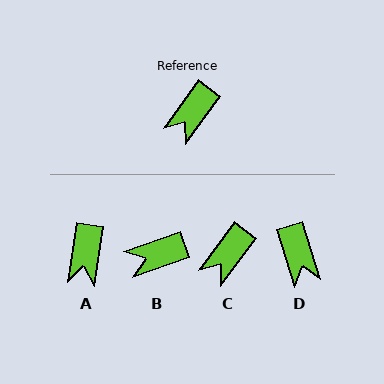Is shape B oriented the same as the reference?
No, it is off by about 34 degrees.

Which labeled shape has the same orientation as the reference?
C.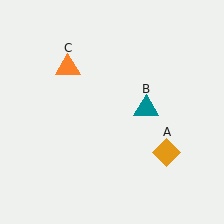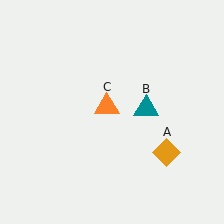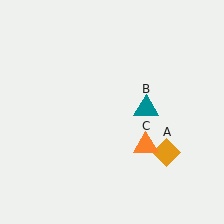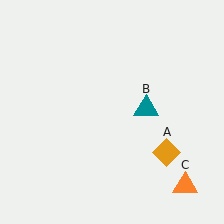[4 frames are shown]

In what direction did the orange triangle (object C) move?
The orange triangle (object C) moved down and to the right.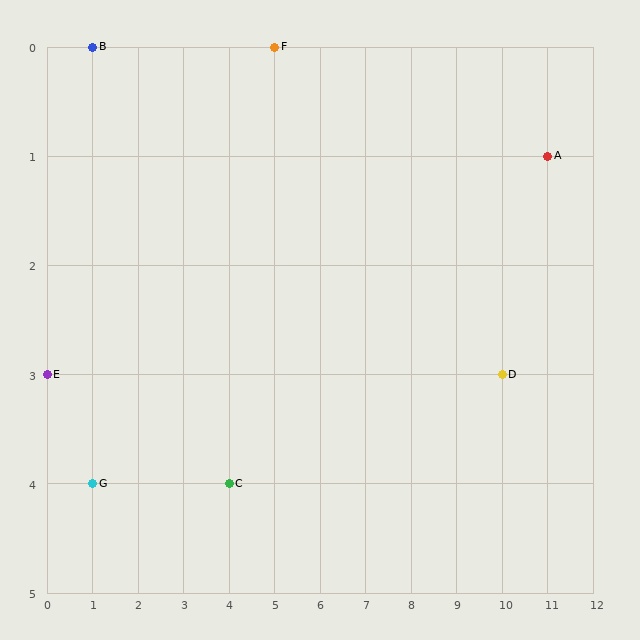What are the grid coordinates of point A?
Point A is at grid coordinates (11, 1).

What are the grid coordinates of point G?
Point G is at grid coordinates (1, 4).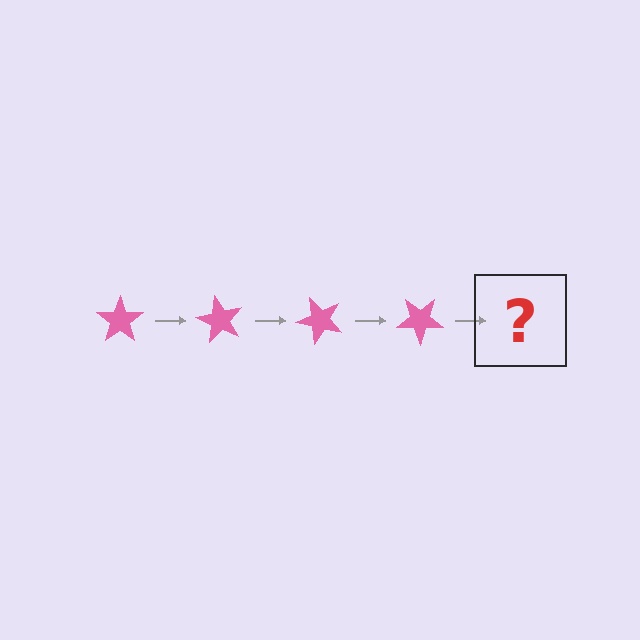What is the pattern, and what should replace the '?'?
The pattern is that the star rotates 60 degrees each step. The '?' should be a pink star rotated 240 degrees.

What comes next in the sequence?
The next element should be a pink star rotated 240 degrees.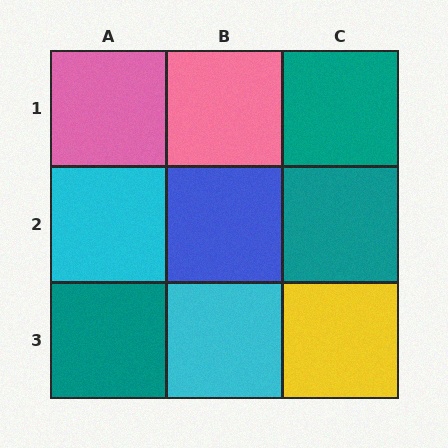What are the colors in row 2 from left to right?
Cyan, blue, teal.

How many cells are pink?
2 cells are pink.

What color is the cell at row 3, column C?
Yellow.